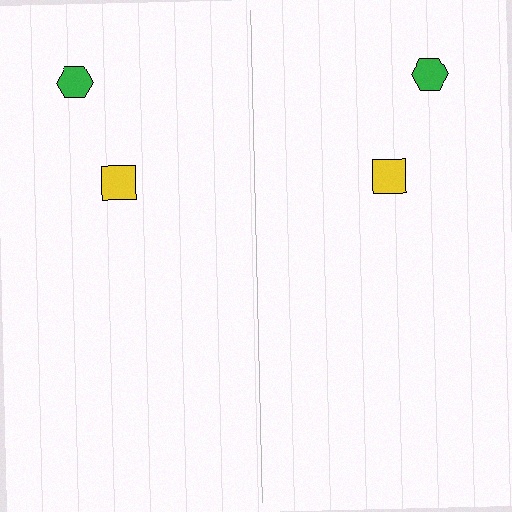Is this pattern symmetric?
Yes, this pattern has bilateral (reflection) symmetry.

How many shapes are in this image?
There are 4 shapes in this image.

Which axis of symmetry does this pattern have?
The pattern has a vertical axis of symmetry running through the center of the image.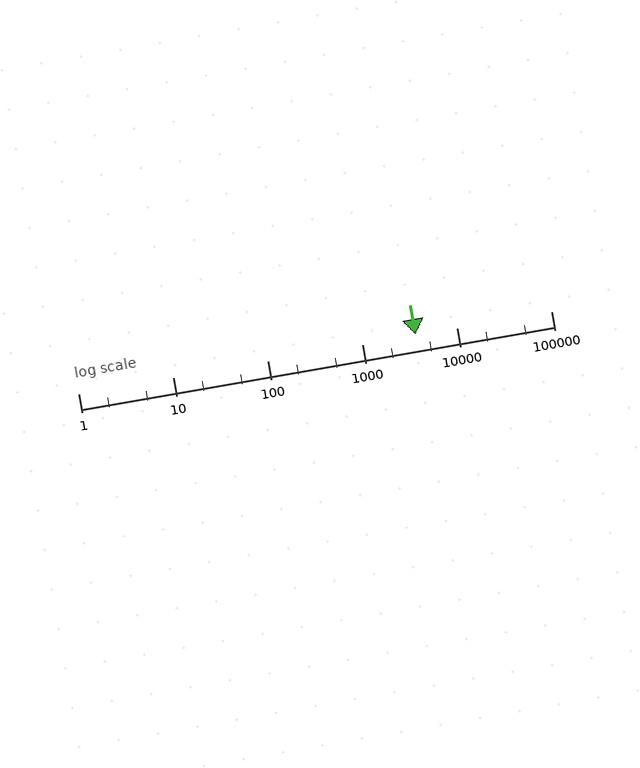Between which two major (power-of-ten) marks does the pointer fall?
The pointer is between 1000 and 10000.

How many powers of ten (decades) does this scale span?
The scale spans 5 decades, from 1 to 100000.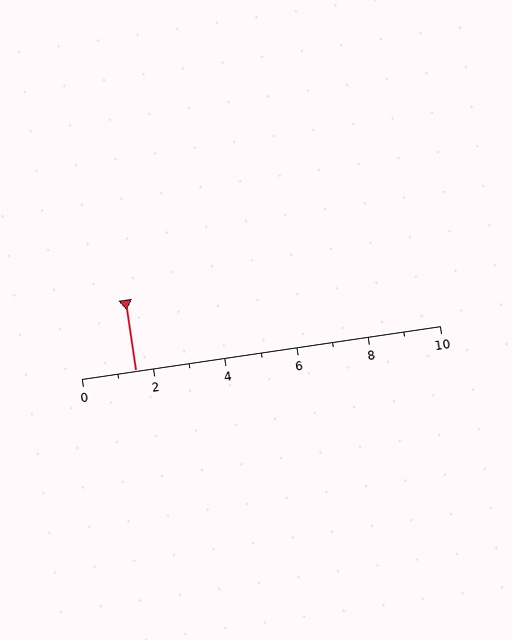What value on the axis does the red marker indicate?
The marker indicates approximately 1.5.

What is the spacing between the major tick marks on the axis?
The major ticks are spaced 2 apart.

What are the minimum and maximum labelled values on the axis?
The axis runs from 0 to 10.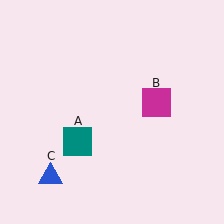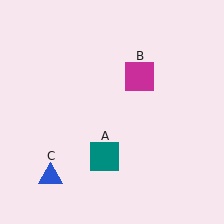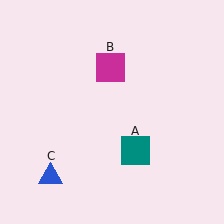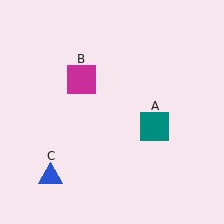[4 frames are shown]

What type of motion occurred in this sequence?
The teal square (object A), magenta square (object B) rotated counterclockwise around the center of the scene.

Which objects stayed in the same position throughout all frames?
Blue triangle (object C) remained stationary.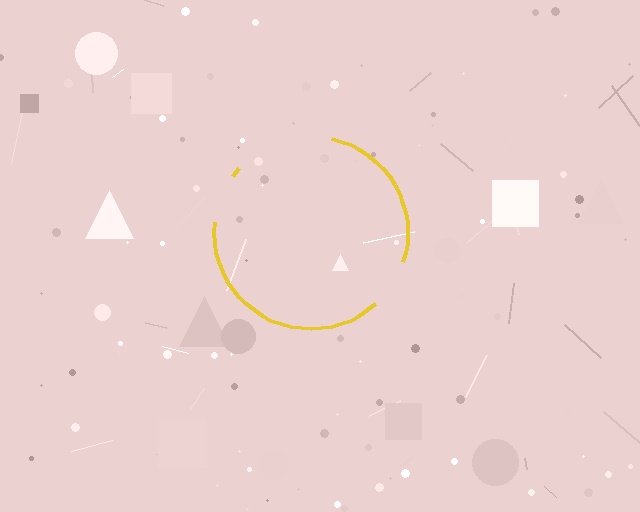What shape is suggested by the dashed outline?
The dashed outline suggests a circle.